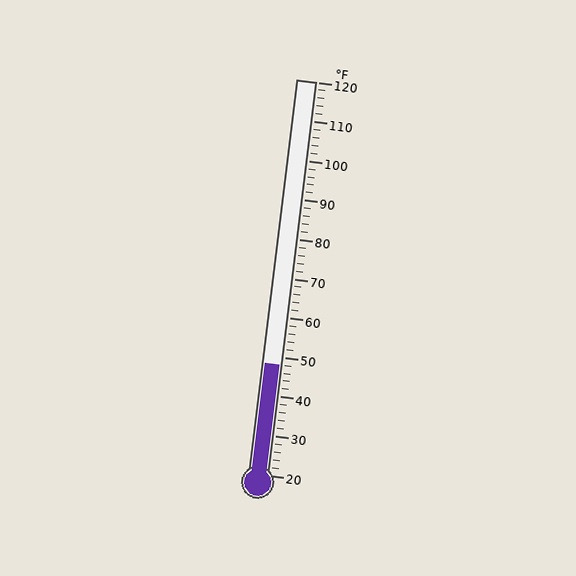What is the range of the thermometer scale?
The thermometer scale ranges from 20°F to 120°F.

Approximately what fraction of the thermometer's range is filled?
The thermometer is filled to approximately 30% of its range.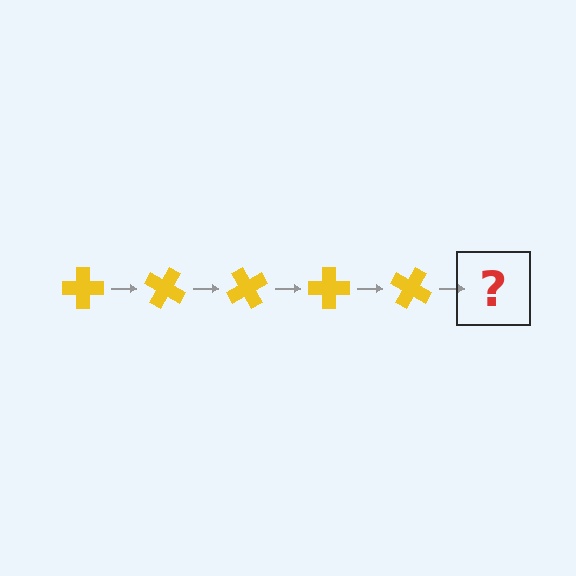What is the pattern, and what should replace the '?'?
The pattern is that the cross rotates 30 degrees each step. The '?' should be a yellow cross rotated 150 degrees.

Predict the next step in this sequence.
The next step is a yellow cross rotated 150 degrees.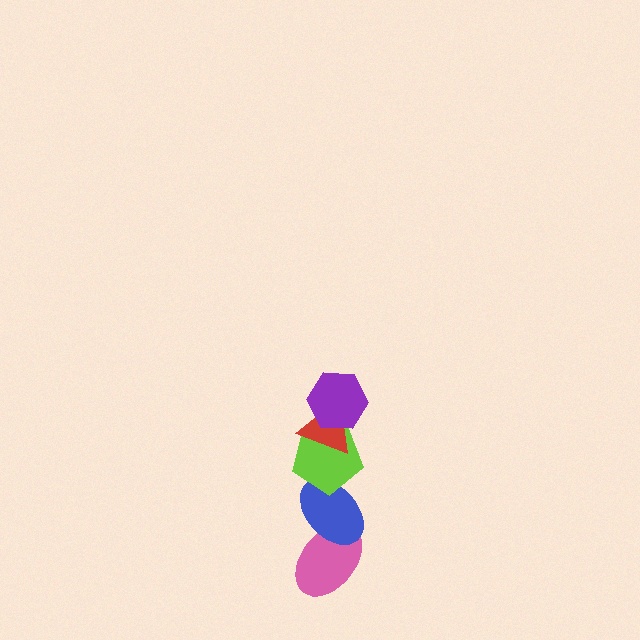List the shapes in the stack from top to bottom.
From top to bottom: the purple hexagon, the red triangle, the lime pentagon, the blue ellipse, the pink ellipse.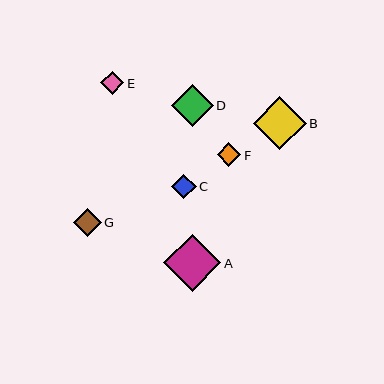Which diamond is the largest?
Diamond A is the largest with a size of approximately 57 pixels.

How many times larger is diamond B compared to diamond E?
Diamond B is approximately 2.3 times the size of diamond E.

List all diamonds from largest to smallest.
From largest to smallest: A, B, D, G, C, F, E.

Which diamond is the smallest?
Diamond E is the smallest with a size of approximately 23 pixels.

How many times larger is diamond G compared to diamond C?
Diamond G is approximately 1.1 times the size of diamond C.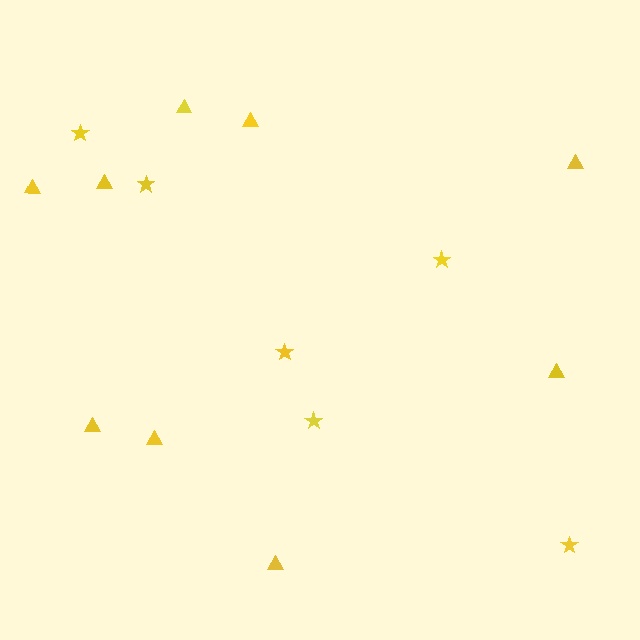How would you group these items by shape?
There are 2 groups: one group of stars (6) and one group of triangles (9).